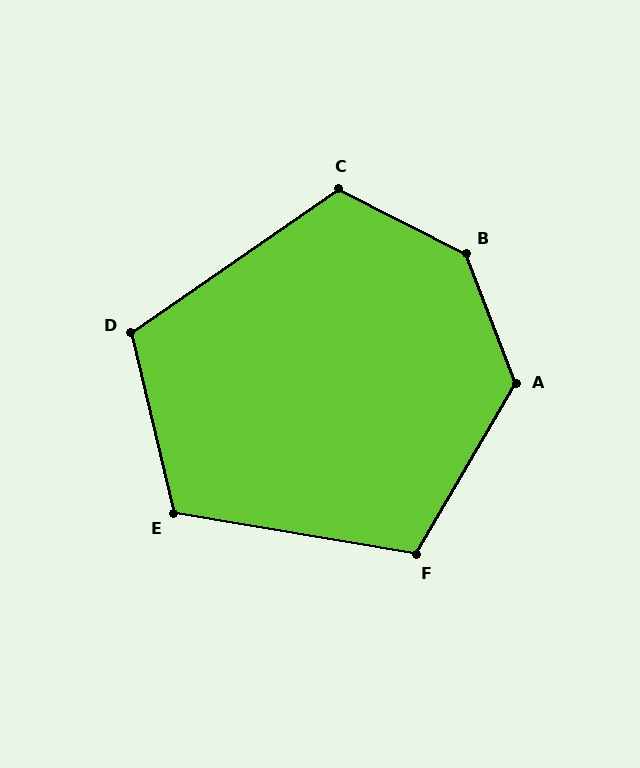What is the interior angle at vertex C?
Approximately 118 degrees (obtuse).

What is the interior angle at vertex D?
Approximately 112 degrees (obtuse).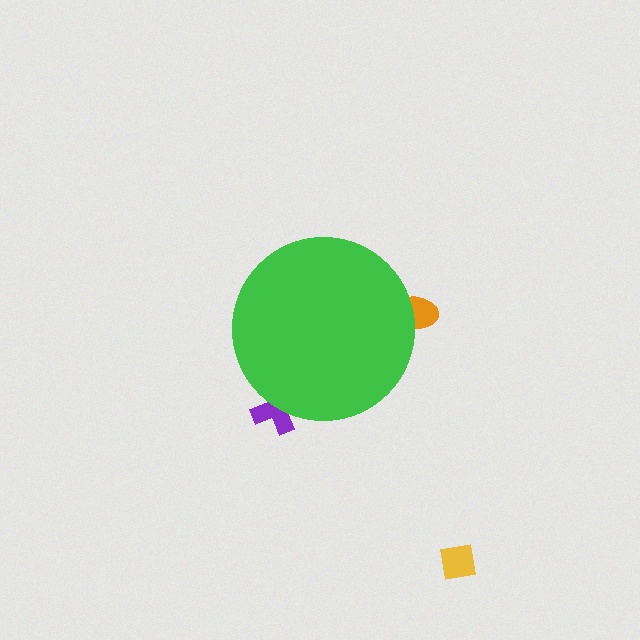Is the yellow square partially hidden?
No, the yellow square is fully visible.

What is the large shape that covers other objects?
A green circle.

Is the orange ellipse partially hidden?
Yes, the orange ellipse is partially hidden behind the green circle.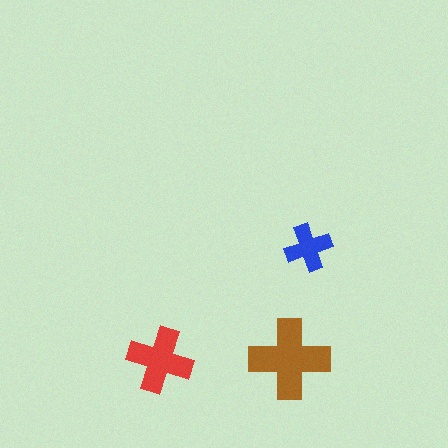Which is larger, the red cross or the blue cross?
The red one.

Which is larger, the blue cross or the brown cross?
The brown one.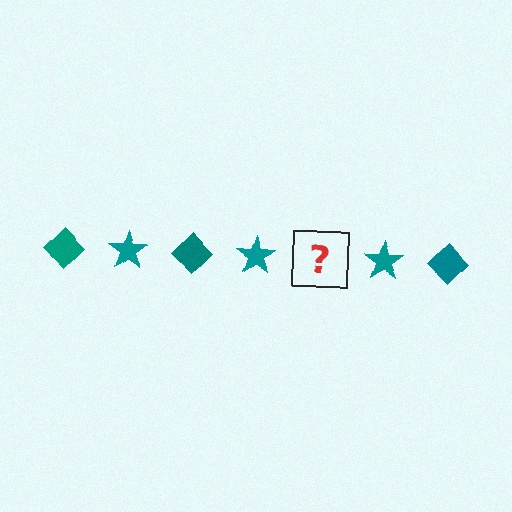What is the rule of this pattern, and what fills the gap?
The rule is that the pattern cycles through diamond, star shapes in teal. The gap should be filled with a teal diamond.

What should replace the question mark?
The question mark should be replaced with a teal diamond.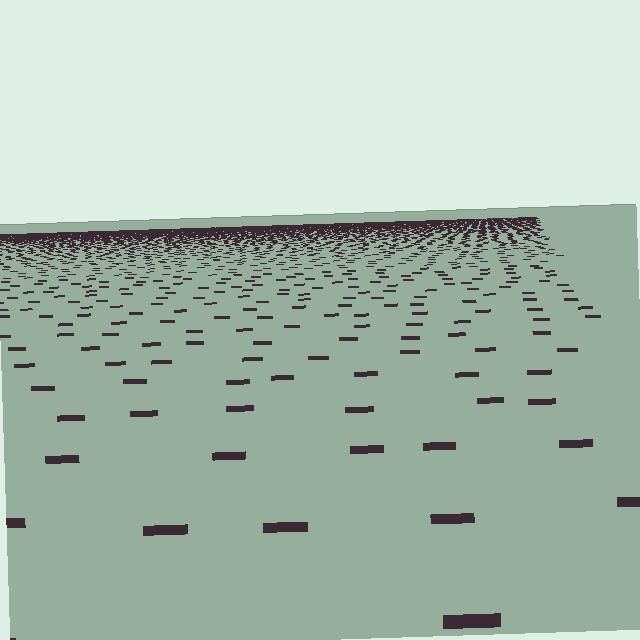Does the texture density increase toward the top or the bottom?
Density increases toward the top.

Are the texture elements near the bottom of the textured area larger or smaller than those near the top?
Larger. Near the bottom, elements are closer to the viewer and appear at a bigger on-screen size.